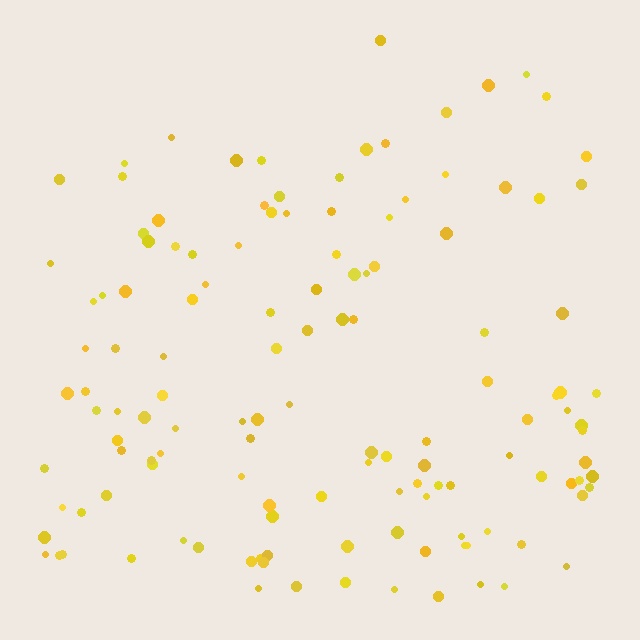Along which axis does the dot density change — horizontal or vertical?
Vertical.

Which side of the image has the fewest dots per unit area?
The top.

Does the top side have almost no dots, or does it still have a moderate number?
Still a moderate number, just noticeably fewer than the bottom.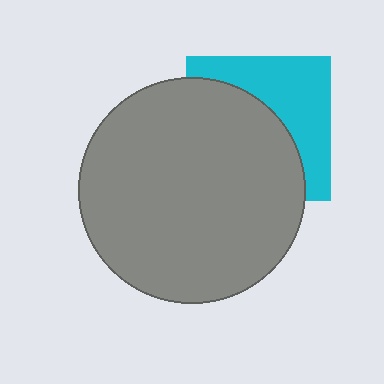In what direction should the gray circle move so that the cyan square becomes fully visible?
The gray circle should move toward the lower-left. That is the shortest direction to clear the overlap and leave the cyan square fully visible.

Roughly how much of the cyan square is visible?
A small part of it is visible (roughly 43%).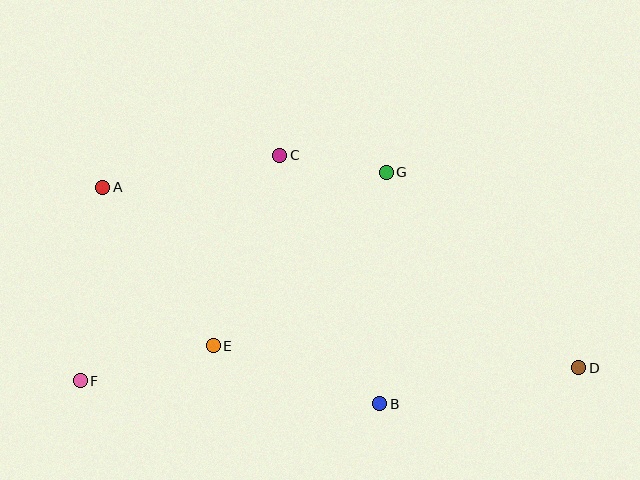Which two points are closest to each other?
Points C and G are closest to each other.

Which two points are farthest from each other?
Points A and D are farthest from each other.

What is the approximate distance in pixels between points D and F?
The distance between D and F is approximately 499 pixels.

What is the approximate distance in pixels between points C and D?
The distance between C and D is approximately 367 pixels.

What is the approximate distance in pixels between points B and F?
The distance between B and F is approximately 301 pixels.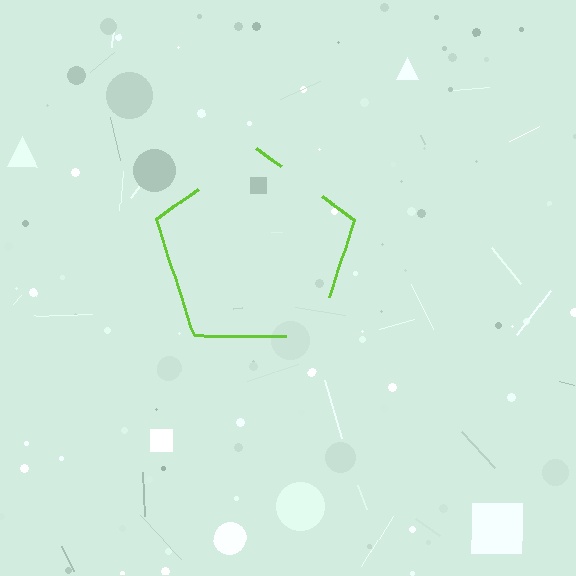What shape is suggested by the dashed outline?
The dashed outline suggests a pentagon.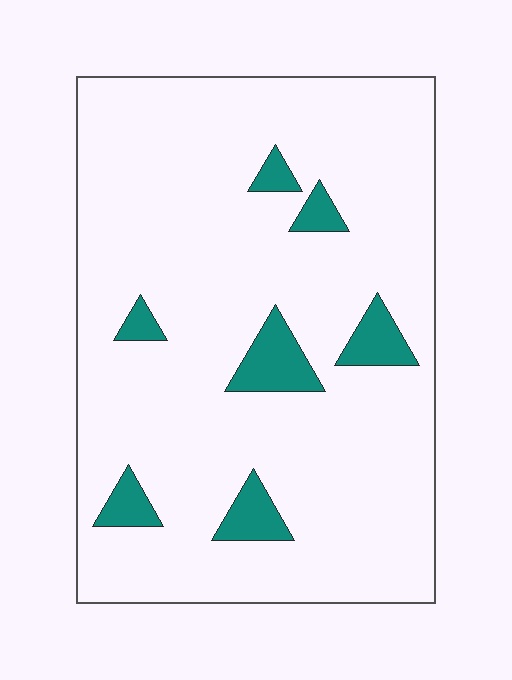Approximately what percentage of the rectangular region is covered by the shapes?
Approximately 10%.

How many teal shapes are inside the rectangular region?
7.